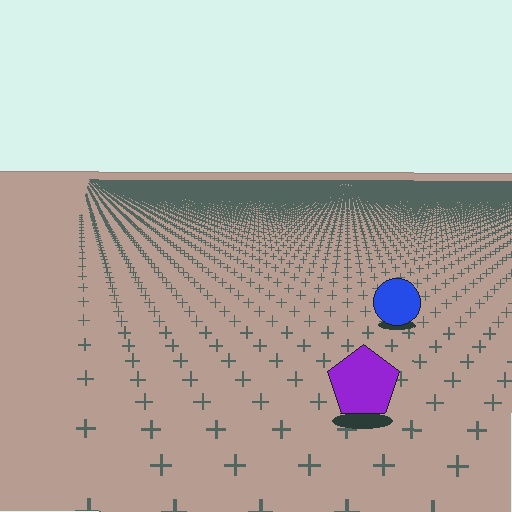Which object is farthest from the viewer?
The blue circle is farthest from the viewer. It appears smaller and the ground texture around it is denser.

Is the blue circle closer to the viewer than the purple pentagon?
No. The purple pentagon is closer — you can tell from the texture gradient: the ground texture is coarser near it.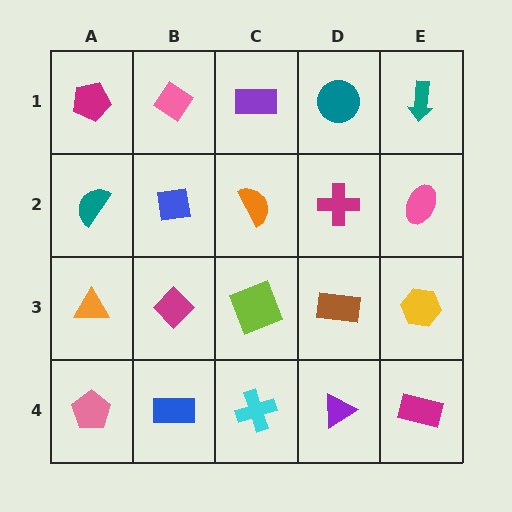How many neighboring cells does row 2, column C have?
4.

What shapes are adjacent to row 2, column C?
A purple rectangle (row 1, column C), a lime square (row 3, column C), a blue square (row 2, column B), a magenta cross (row 2, column D).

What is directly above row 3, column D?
A magenta cross.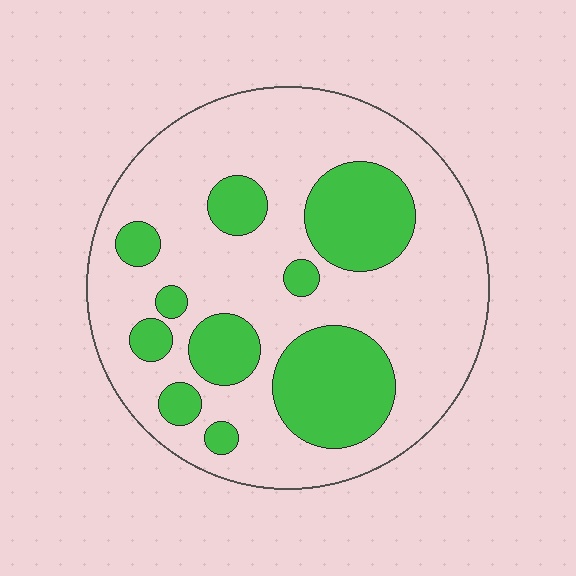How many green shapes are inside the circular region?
10.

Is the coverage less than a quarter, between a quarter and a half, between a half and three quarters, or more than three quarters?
Between a quarter and a half.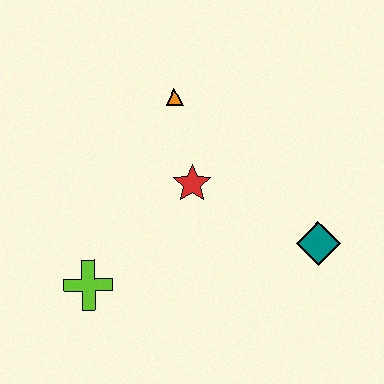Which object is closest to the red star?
The orange triangle is closest to the red star.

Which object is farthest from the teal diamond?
The lime cross is farthest from the teal diamond.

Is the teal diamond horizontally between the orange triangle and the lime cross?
No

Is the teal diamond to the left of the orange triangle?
No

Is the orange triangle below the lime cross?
No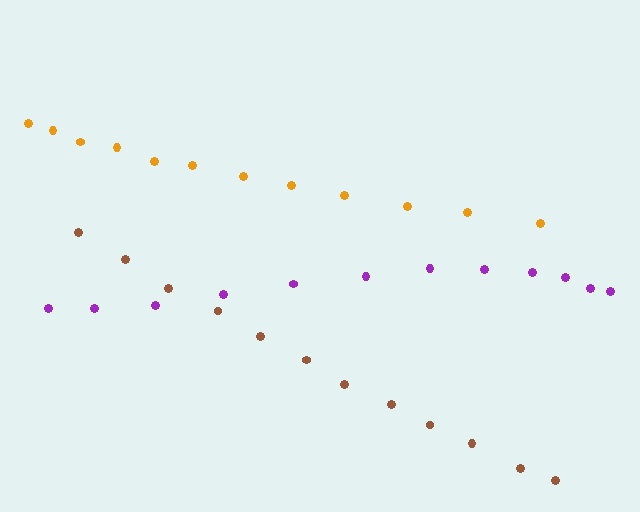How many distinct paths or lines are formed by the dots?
There are 3 distinct paths.